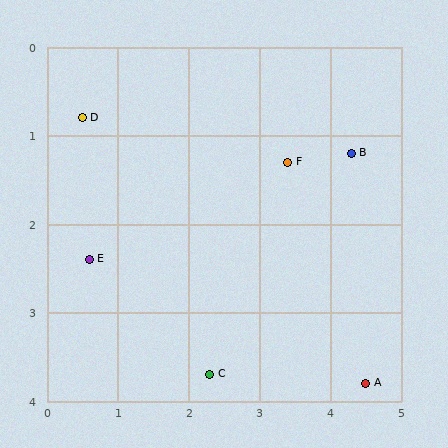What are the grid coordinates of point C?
Point C is at approximately (2.3, 3.7).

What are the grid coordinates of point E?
Point E is at approximately (0.6, 2.4).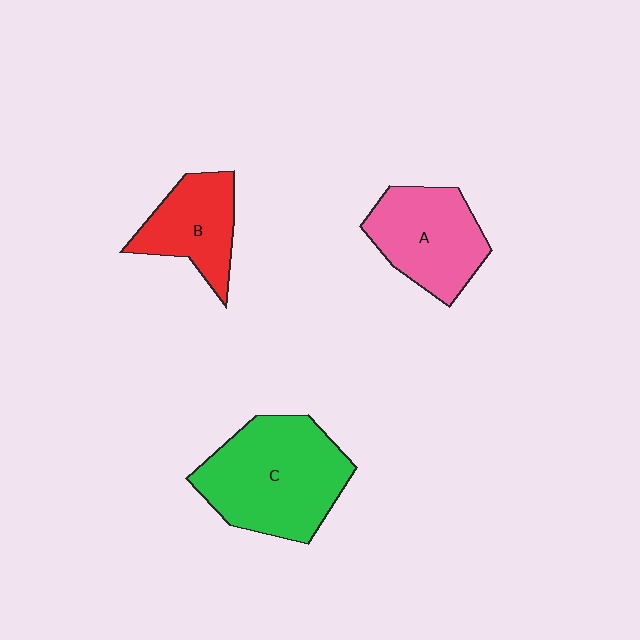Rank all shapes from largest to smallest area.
From largest to smallest: C (green), A (pink), B (red).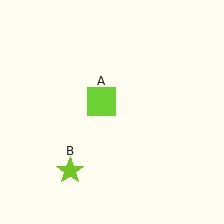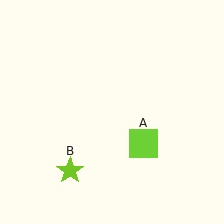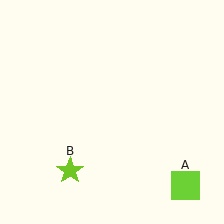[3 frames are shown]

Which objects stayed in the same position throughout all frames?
Lime star (object B) remained stationary.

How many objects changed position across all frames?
1 object changed position: lime square (object A).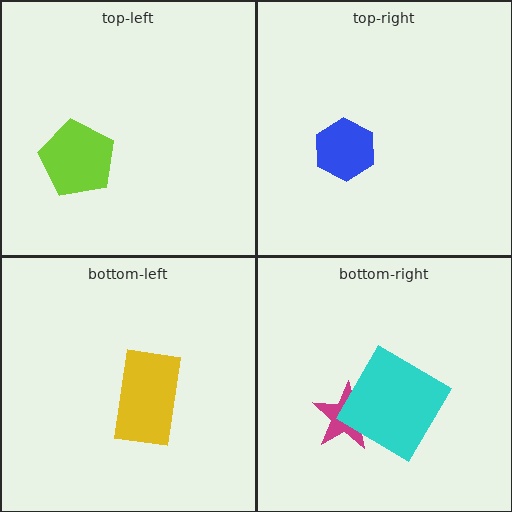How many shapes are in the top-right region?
1.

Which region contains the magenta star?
The bottom-right region.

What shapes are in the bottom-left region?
The yellow rectangle.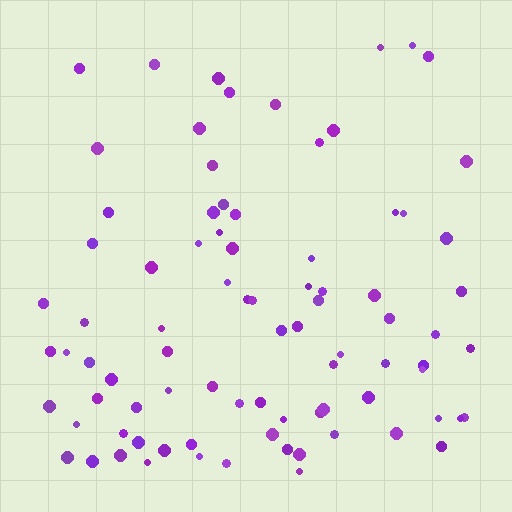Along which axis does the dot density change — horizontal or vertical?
Vertical.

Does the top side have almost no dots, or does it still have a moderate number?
Still a moderate number, just noticeably fewer than the bottom.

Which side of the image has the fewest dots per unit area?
The top.